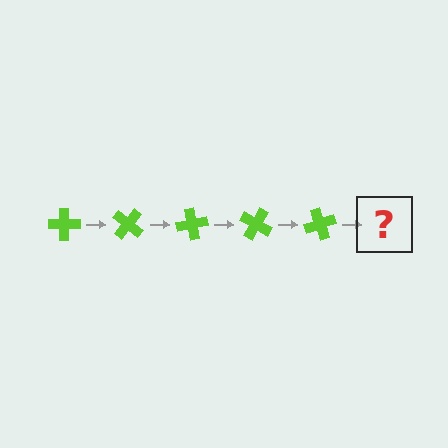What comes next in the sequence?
The next element should be a lime cross rotated 200 degrees.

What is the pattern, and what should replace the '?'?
The pattern is that the cross rotates 40 degrees each step. The '?' should be a lime cross rotated 200 degrees.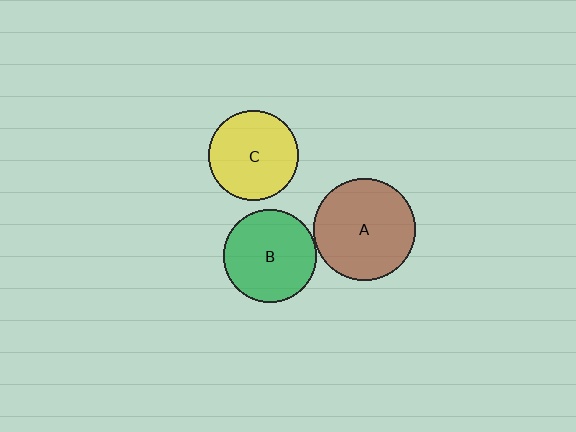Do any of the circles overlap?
No, none of the circles overlap.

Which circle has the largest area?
Circle A (brown).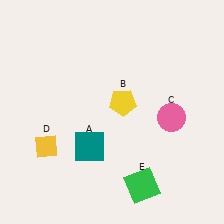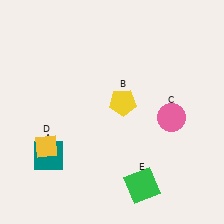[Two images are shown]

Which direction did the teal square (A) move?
The teal square (A) moved left.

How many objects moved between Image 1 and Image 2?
1 object moved between the two images.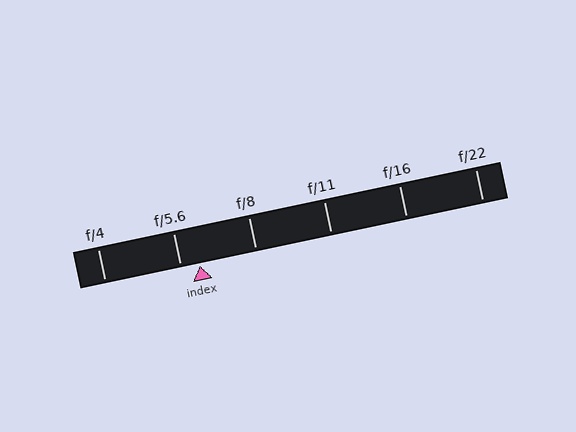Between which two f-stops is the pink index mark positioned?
The index mark is between f/5.6 and f/8.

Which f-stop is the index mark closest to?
The index mark is closest to f/5.6.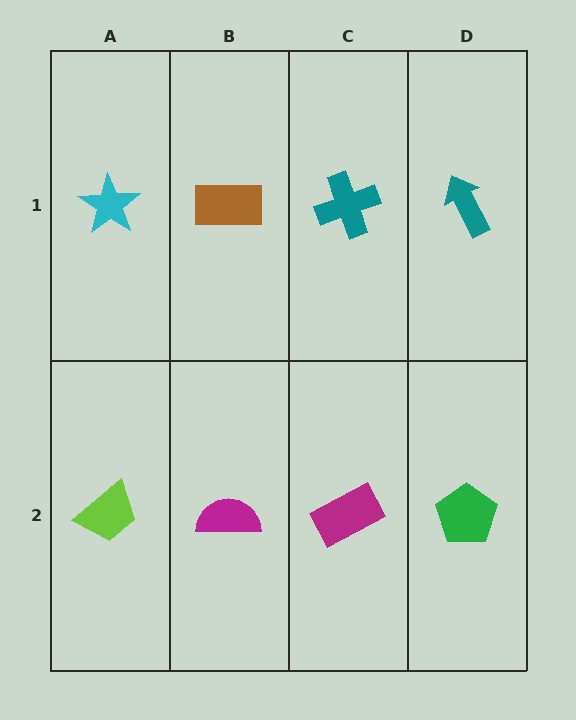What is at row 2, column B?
A magenta semicircle.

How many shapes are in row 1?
4 shapes.